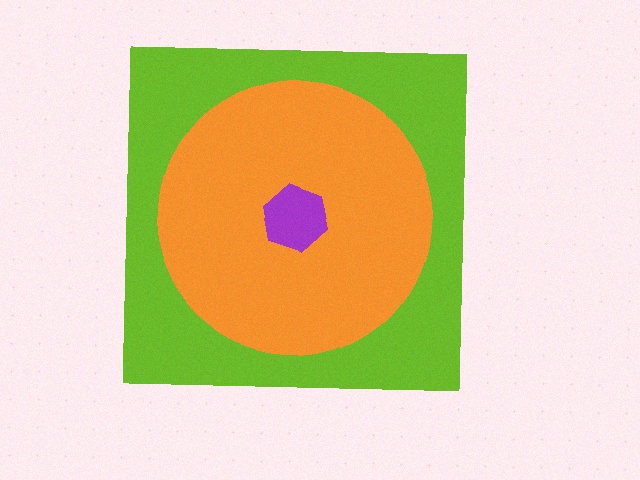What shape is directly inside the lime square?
The orange circle.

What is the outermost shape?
The lime square.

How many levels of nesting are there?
3.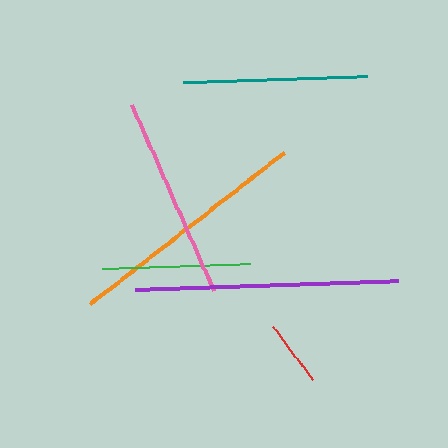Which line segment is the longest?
The purple line is the longest at approximately 263 pixels.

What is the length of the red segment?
The red segment is approximately 66 pixels long.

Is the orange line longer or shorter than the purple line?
The purple line is longer than the orange line.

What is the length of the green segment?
The green segment is approximately 149 pixels long.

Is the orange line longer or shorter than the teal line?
The orange line is longer than the teal line.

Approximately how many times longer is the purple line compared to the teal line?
The purple line is approximately 1.4 times the length of the teal line.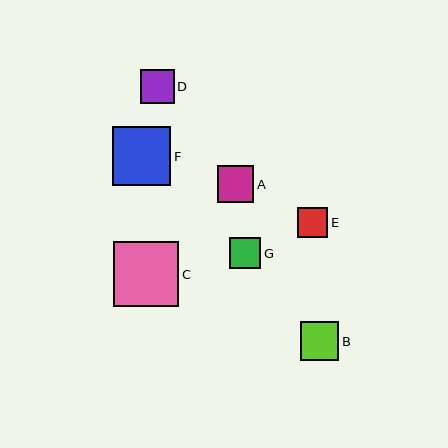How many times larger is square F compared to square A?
Square F is approximately 1.6 times the size of square A.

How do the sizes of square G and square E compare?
Square G and square E are approximately the same size.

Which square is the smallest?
Square E is the smallest with a size of approximately 30 pixels.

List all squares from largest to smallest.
From largest to smallest: C, F, B, A, D, G, E.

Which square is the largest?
Square C is the largest with a size of approximately 65 pixels.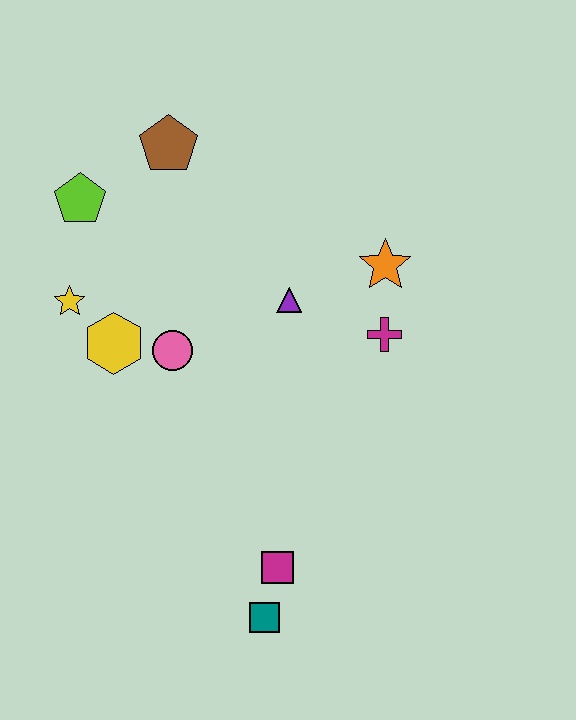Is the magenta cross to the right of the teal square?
Yes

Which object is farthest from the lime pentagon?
The teal square is farthest from the lime pentagon.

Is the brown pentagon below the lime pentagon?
No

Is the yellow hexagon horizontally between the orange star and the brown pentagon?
No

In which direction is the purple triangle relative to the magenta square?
The purple triangle is above the magenta square.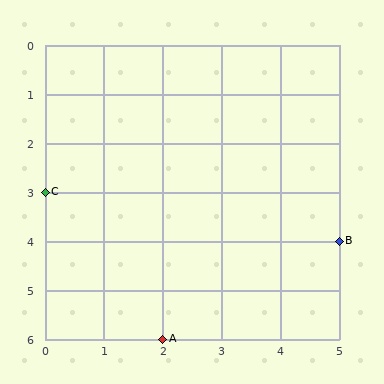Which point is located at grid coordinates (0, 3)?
Point C is at (0, 3).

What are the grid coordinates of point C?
Point C is at grid coordinates (0, 3).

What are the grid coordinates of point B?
Point B is at grid coordinates (5, 4).